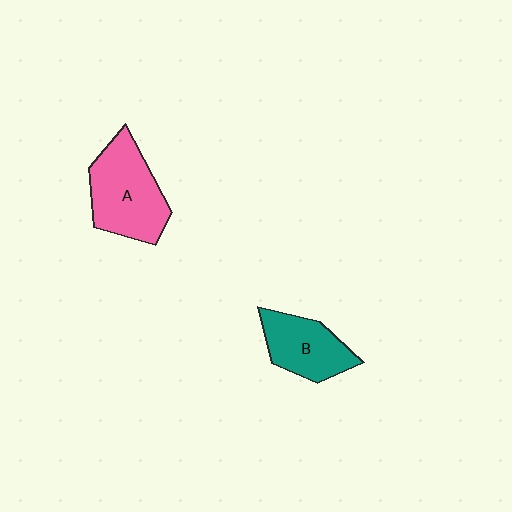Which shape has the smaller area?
Shape B (teal).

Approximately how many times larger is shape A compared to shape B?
Approximately 1.3 times.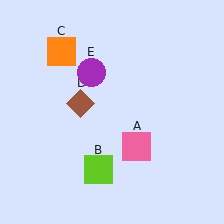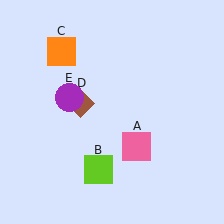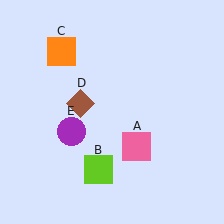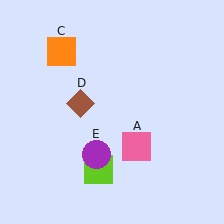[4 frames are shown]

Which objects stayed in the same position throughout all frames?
Pink square (object A) and lime square (object B) and orange square (object C) and brown diamond (object D) remained stationary.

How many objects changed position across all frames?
1 object changed position: purple circle (object E).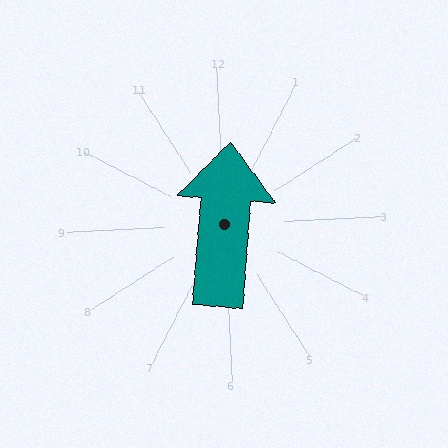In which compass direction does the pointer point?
North.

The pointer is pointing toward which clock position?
Roughly 12 o'clock.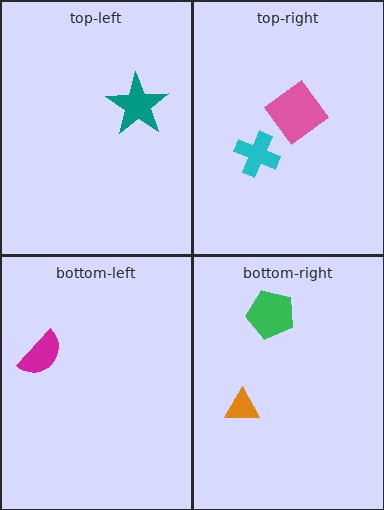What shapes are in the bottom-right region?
The green pentagon, the orange triangle.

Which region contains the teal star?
The top-left region.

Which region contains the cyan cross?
The top-right region.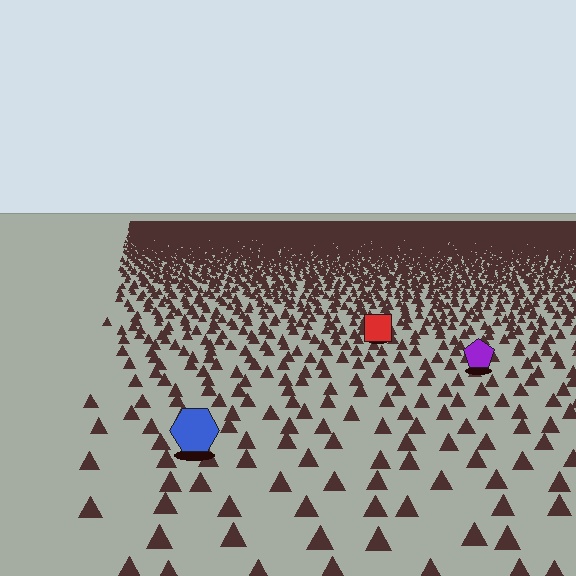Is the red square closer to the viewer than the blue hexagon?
No. The blue hexagon is closer — you can tell from the texture gradient: the ground texture is coarser near it.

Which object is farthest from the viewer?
The red square is farthest from the viewer. It appears smaller and the ground texture around it is denser.